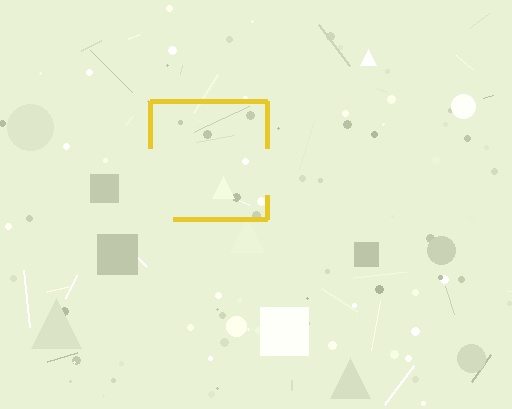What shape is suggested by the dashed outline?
The dashed outline suggests a square.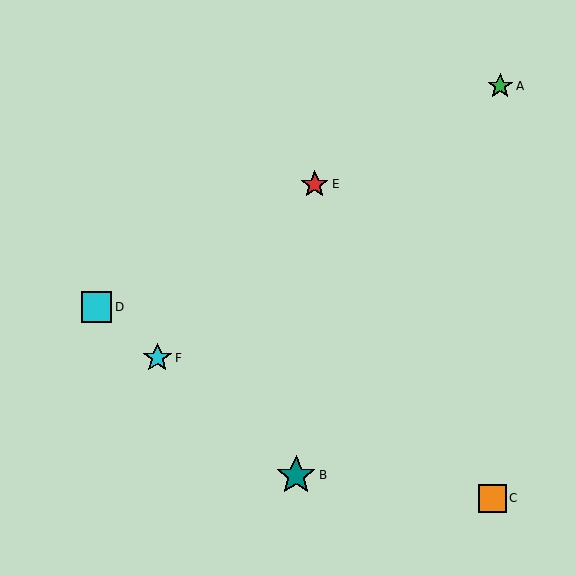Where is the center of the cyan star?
The center of the cyan star is at (157, 358).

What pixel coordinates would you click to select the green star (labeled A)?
Click at (500, 86) to select the green star A.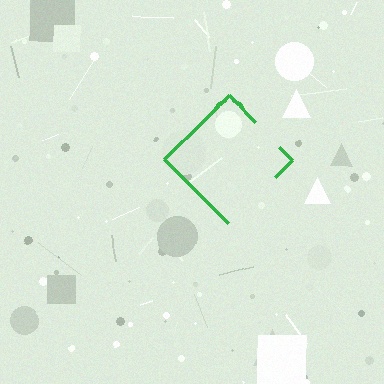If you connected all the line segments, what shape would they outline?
They would outline a diamond.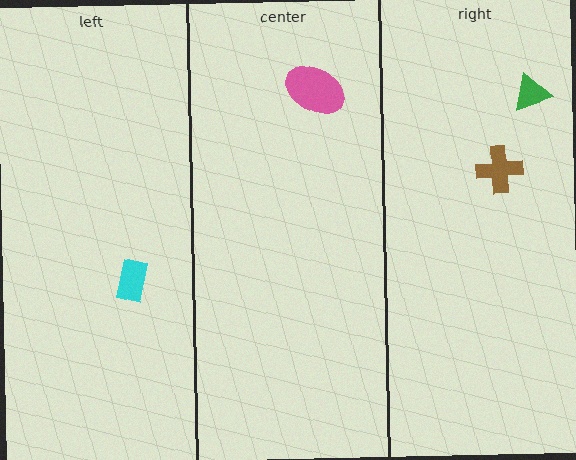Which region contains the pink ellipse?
The center region.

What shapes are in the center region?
The pink ellipse.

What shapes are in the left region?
The cyan rectangle.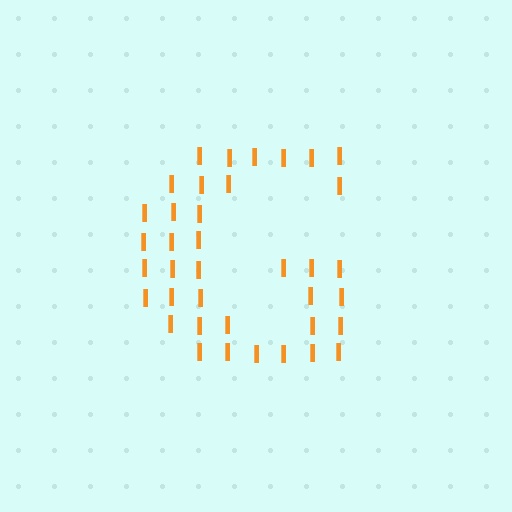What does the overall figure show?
The overall figure shows the letter G.